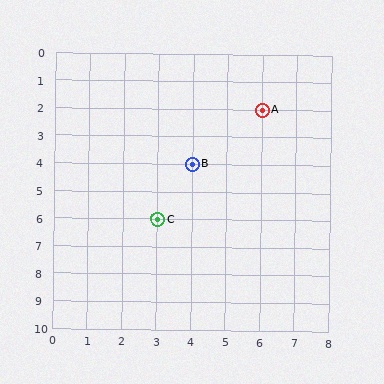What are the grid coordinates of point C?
Point C is at grid coordinates (3, 6).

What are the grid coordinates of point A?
Point A is at grid coordinates (6, 2).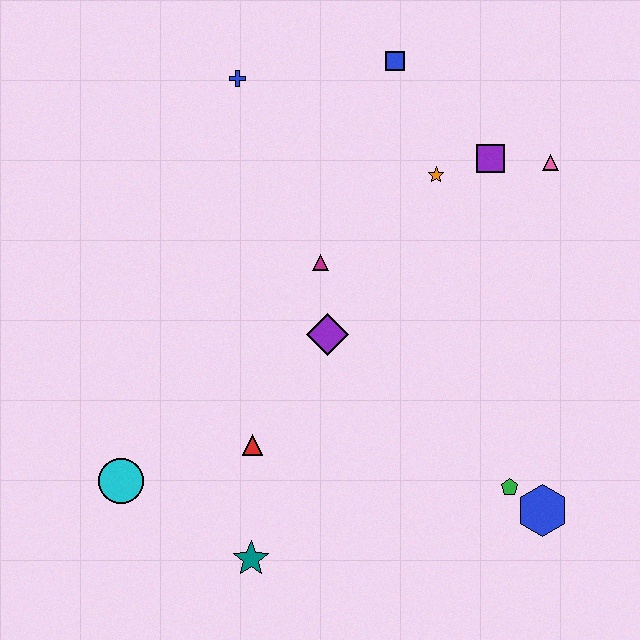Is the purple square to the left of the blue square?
No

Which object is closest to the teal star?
The red triangle is closest to the teal star.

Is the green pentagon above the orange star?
No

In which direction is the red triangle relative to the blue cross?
The red triangle is below the blue cross.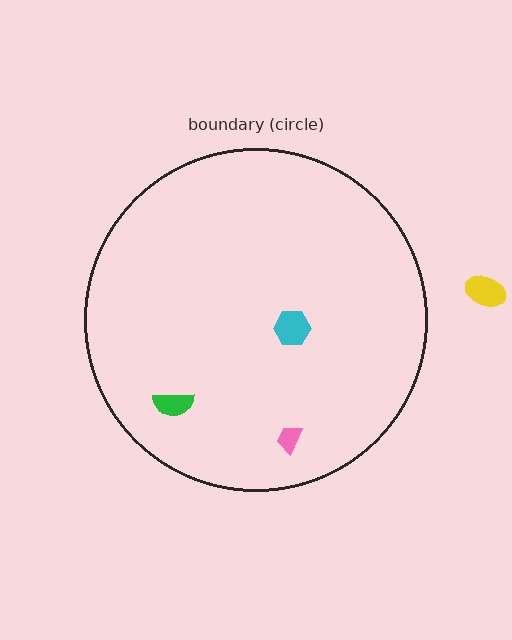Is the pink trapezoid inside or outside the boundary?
Inside.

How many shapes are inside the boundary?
3 inside, 1 outside.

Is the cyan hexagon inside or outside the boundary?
Inside.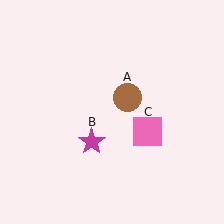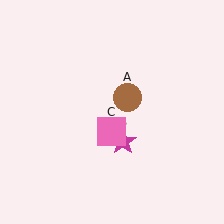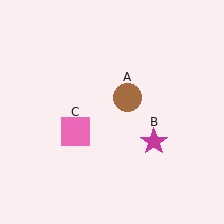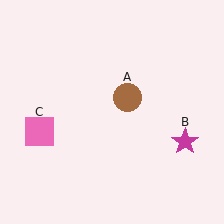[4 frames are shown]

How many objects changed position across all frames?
2 objects changed position: magenta star (object B), pink square (object C).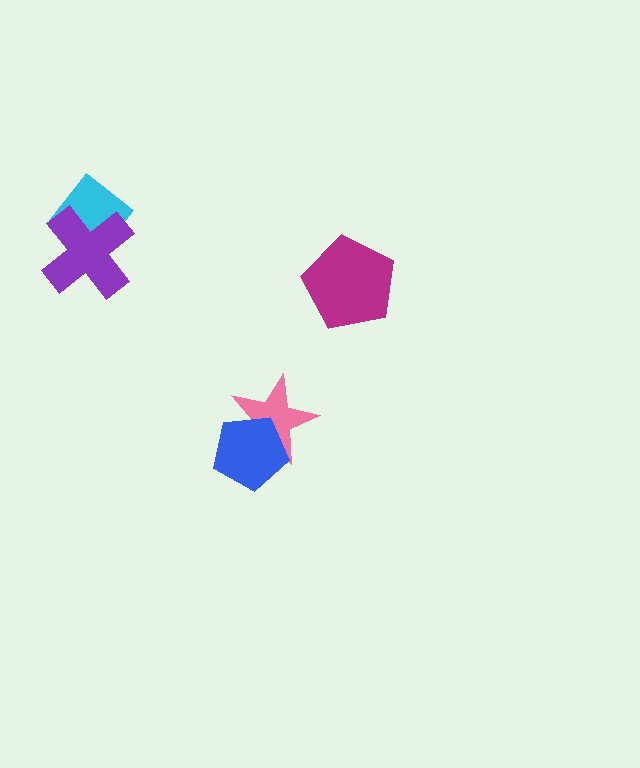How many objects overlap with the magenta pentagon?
0 objects overlap with the magenta pentagon.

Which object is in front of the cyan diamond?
The purple cross is in front of the cyan diamond.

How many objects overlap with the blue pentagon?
1 object overlaps with the blue pentagon.